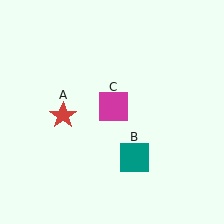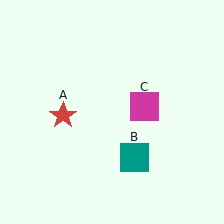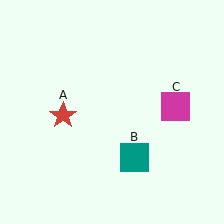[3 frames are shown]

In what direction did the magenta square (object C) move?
The magenta square (object C) moved right.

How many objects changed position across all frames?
1 object changed position: magenta square (object C).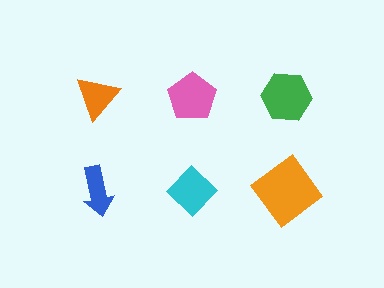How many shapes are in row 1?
3 shapes.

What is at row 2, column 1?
A blue arrow.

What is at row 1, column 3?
A green hexagon.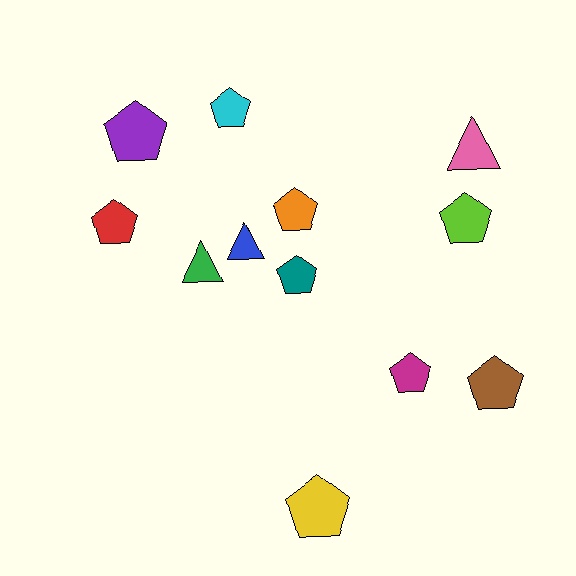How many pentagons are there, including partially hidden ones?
There are 9 pentagons.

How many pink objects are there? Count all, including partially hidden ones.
There is 1 pink object.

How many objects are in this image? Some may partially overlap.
There are 12 objects.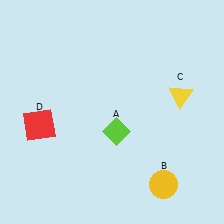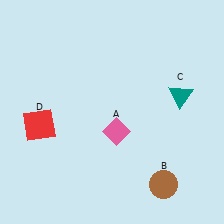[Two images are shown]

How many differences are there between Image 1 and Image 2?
There are 3 differences between the two images.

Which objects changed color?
A changed from lime to pink. B changed from yellow to brown. C changed from yellow to teal.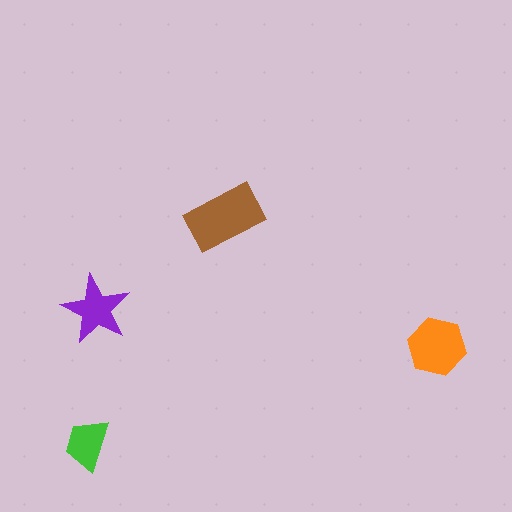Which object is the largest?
The brown rectangle.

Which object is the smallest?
The green trapezoid.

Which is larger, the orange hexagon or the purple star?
The orange hexagon.